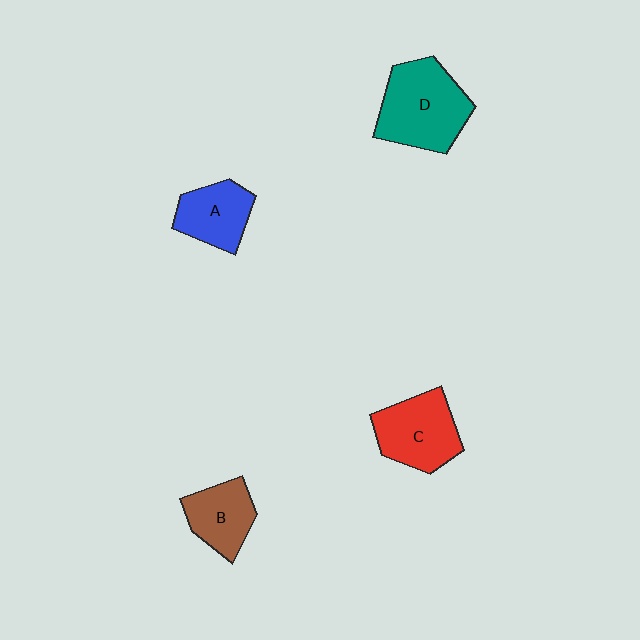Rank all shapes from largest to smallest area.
From largest to smallest: D (teal), C (red), B (brown), A (blue).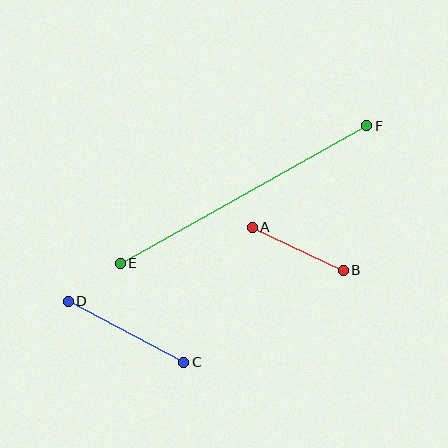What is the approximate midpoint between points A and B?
The midpoint is at approximately (298, 249) pixels.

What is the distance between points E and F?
The distance is approximately 282 pixels.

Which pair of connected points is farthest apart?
Points E and F are farthest apart.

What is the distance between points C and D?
The distance is approximately 130 pixels.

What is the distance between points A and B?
The distance is approximately 101 pixels.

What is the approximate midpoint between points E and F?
The midpoint is at approximately (244, 195) pixels.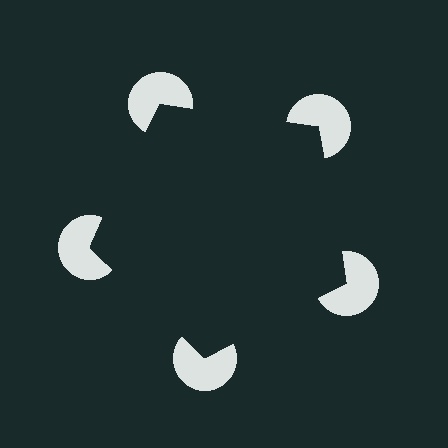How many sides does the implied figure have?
5 sides.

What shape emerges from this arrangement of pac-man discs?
An illusory pentagon — its edges are inferred from the aligned wedge cuts in the pac-man discs, not physically drawn.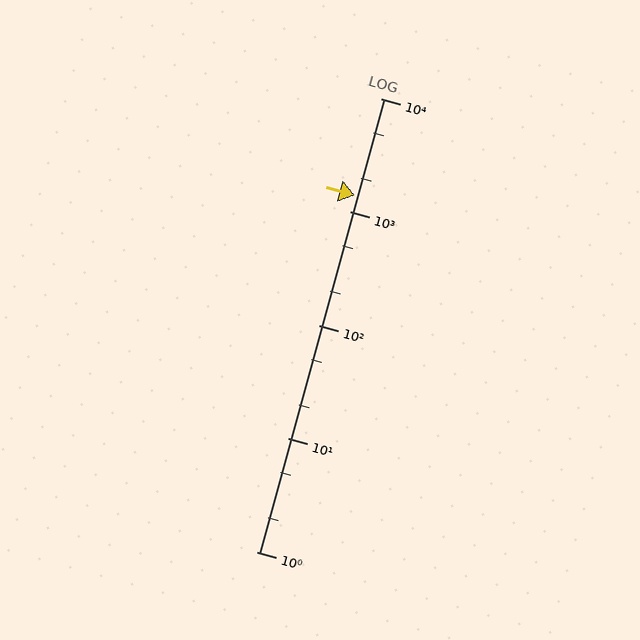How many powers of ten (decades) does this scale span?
The scale spans 4 decades, from 1 to 10000.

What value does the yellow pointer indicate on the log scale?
The pointer indicates approximately 1400.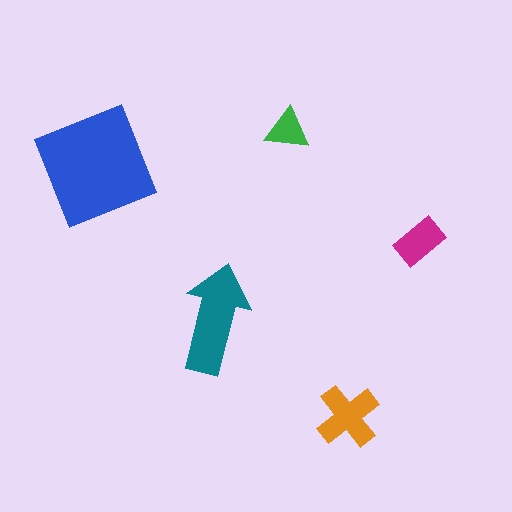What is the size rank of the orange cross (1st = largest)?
3rd.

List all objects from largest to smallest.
The blue square, the teal arrow, the orange cross, the magenta rectangle, the green triangle.